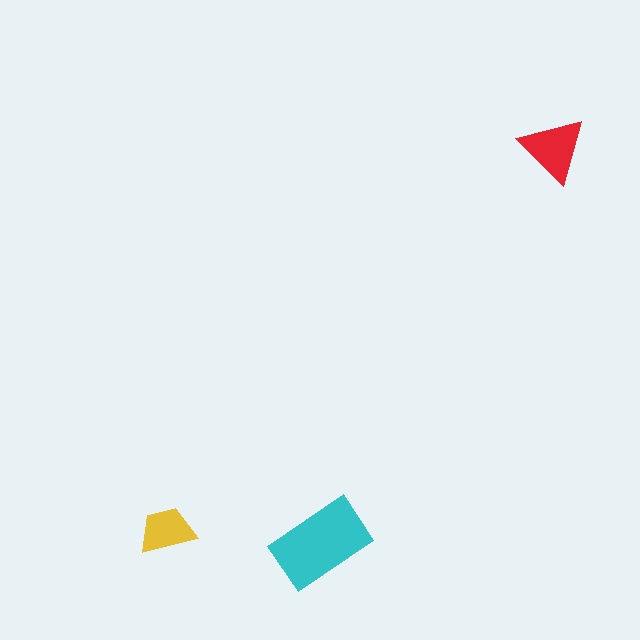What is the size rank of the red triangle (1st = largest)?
2nd.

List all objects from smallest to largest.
The yellow trapezoid, the red triangle, the cyan rectangle.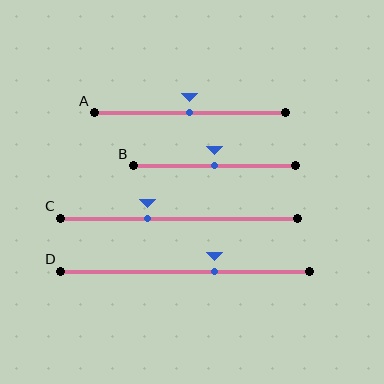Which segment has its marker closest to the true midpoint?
Segment A has its marker closest to the true midpoint.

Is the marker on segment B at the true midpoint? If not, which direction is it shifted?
Yes, the marker on segment B is at the true midpoint.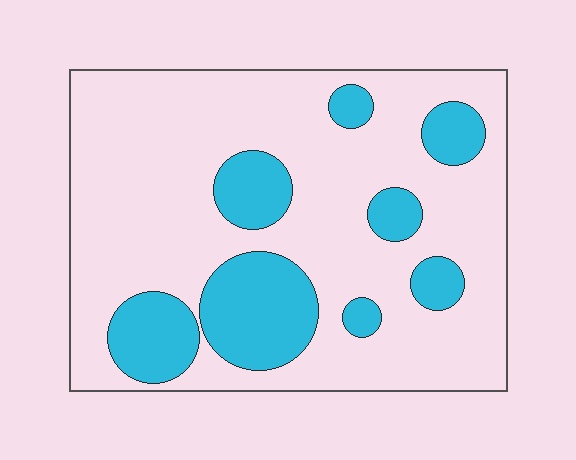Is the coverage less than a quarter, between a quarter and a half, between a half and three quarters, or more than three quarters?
Less than a quarter.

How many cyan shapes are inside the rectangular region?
8.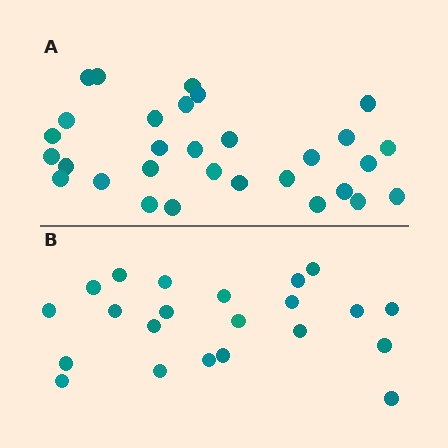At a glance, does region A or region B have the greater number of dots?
Region A (the top region) has more dots.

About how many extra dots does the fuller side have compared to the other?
Region A has roughly 8 or so more dots than region B.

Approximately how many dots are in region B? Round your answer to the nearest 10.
About 20 dots. (The exact count is 22, which rounds to 20.)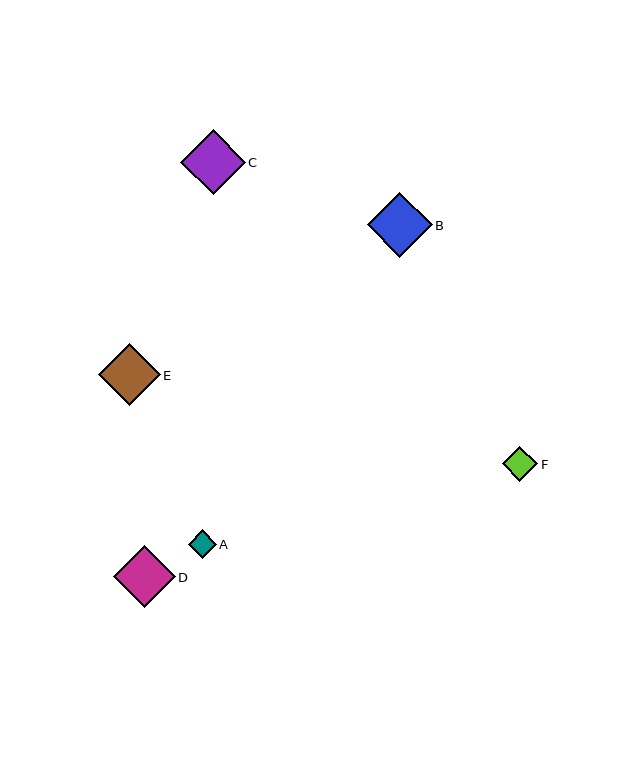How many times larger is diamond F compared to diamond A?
Diamond F is approximately 1.3 times the size of diamond A.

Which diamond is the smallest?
Diamond A is the smallest with a size of approximately 28 pixels.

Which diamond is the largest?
Diamond B is the largest with a size of approximately 65 pixels.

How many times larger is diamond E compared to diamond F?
Diamond E is approximately 1.7 times the size of diamond F.